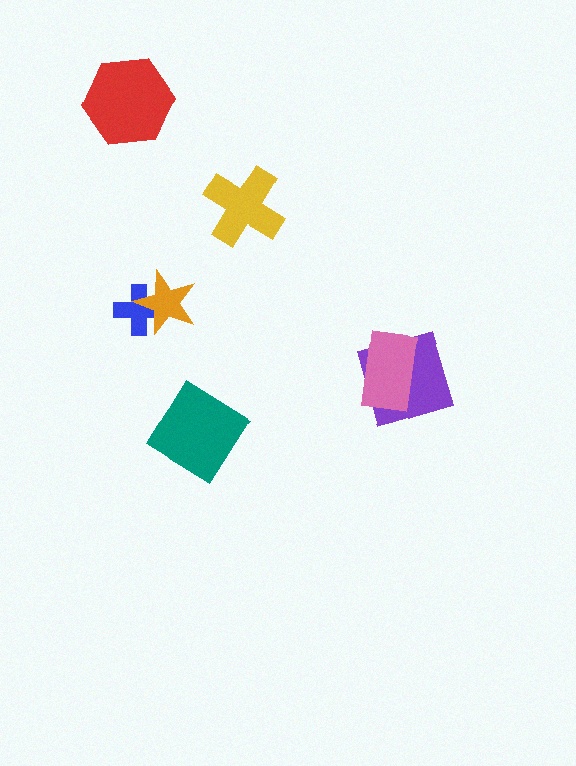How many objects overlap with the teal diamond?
0 objects overlap with the teal diamond.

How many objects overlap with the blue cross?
1 object overlaps with the blue cross.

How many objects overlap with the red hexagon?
0 objects overlap with the red hexagon.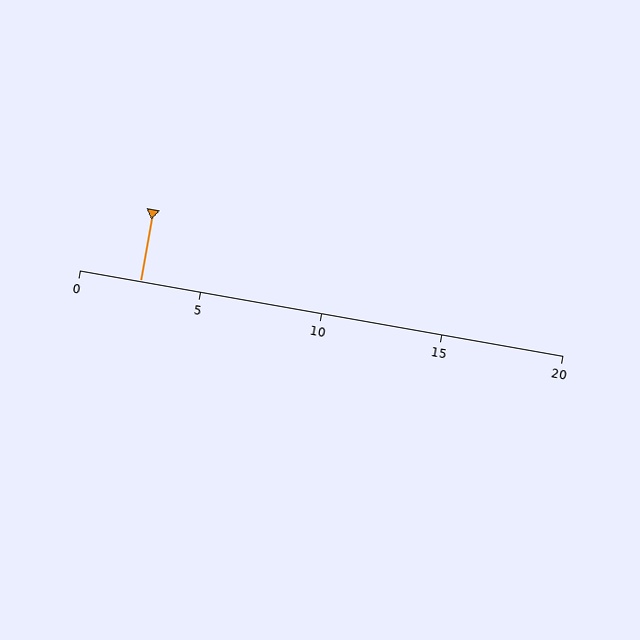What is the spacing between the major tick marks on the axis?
The major ticks are spaced 5 apart.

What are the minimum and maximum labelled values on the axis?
The axis runs from 0 to 20.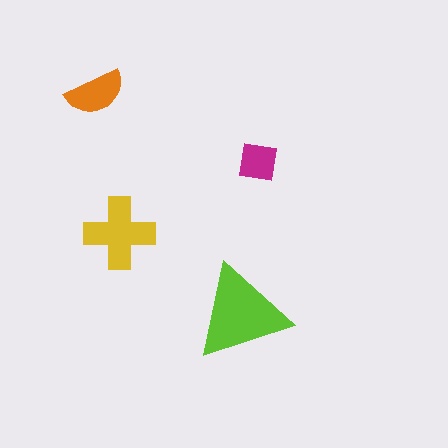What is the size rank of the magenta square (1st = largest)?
4th.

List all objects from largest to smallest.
The lime triangle, the yellow cross, the orange semicircle, the magenta square.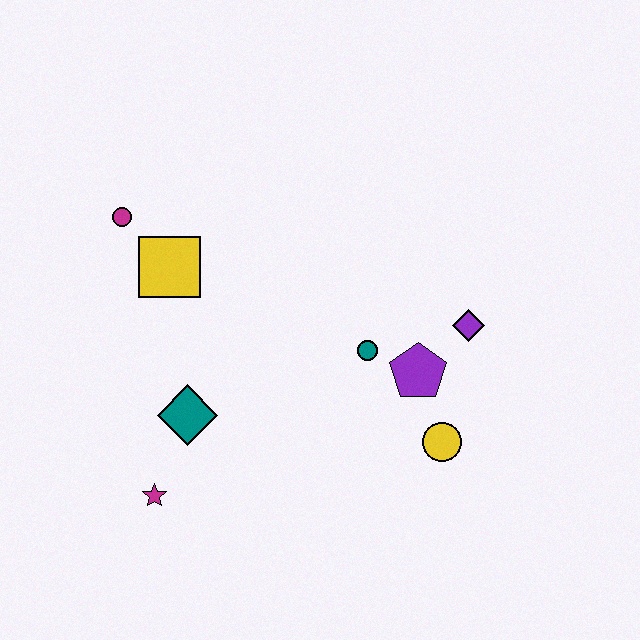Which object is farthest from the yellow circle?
The magenta circle is farthest from the yellow circle.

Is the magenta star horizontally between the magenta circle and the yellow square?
Yes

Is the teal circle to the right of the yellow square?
Yes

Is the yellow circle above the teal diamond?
No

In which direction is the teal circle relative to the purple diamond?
The teal circle is to the left of the purple diamond.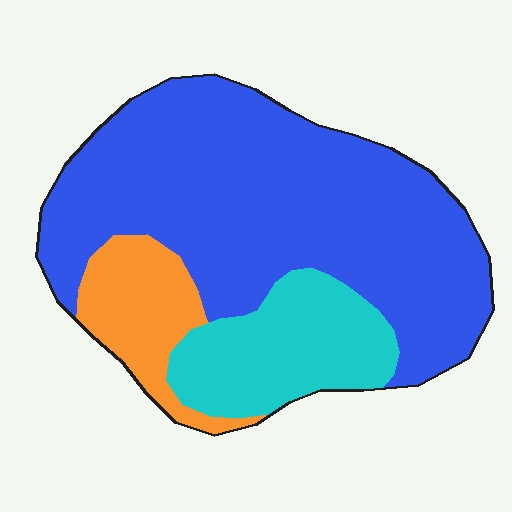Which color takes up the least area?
Orange, at roughly 15%.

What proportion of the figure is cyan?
Cyan takes up less than a quarter of the figure.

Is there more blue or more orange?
Blue.